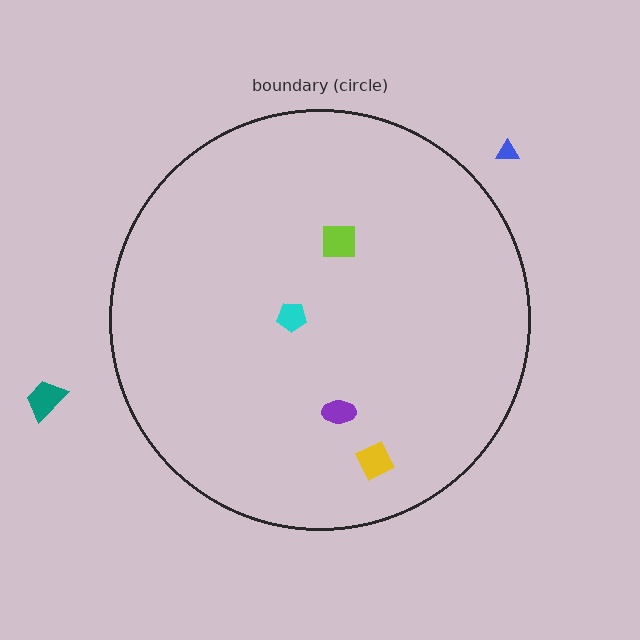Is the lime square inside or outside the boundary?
Inside.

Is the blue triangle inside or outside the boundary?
Outside.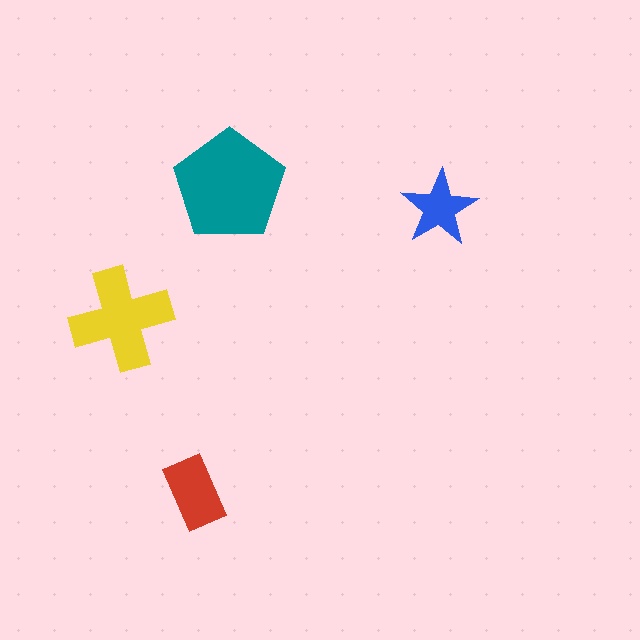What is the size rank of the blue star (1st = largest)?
4th.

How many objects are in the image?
There are 4 objects in the image.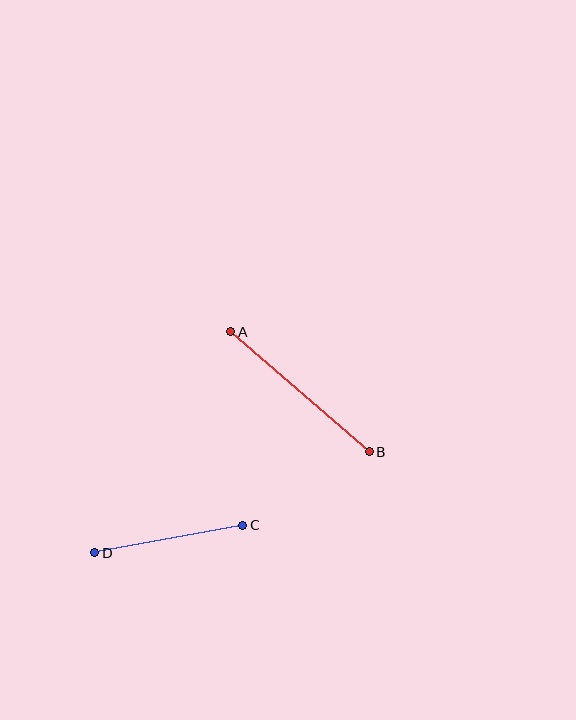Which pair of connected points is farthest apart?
Points A and B are farthest apart.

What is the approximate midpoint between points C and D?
The midpoint is at approximately (169, 539) pixels.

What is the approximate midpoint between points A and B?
The midpoint is at approximately (300, 392) pixels.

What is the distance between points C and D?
The distance is approximately 151 pixels.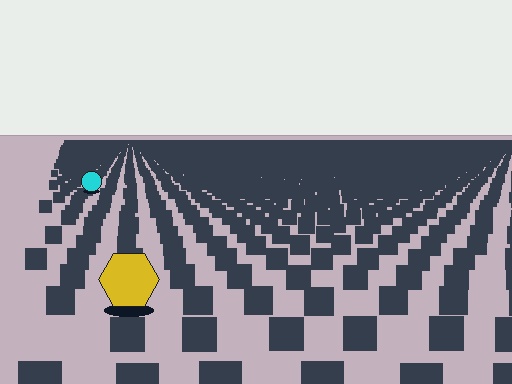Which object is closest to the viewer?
The yellow hexagon is closest. The texture marks near it are larger and more spread out.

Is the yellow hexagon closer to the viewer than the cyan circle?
Yes. The yellow hexagon is closer — you can tell from the texture gradient: the ground texture is coarser near it.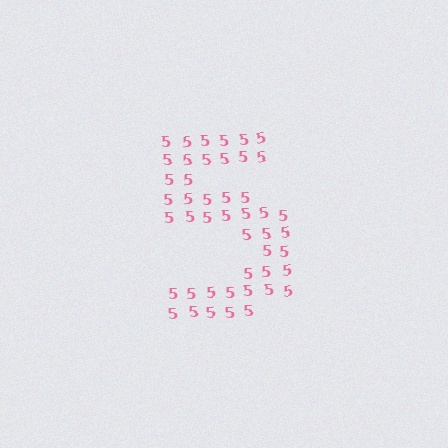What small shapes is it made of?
It is made of small digit 5's.